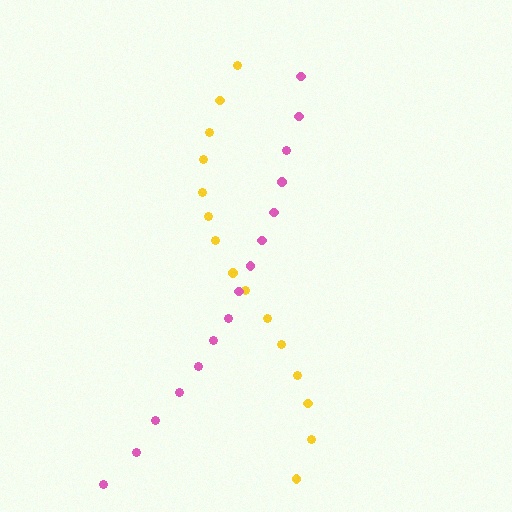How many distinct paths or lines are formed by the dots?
There are 2 distinct paths.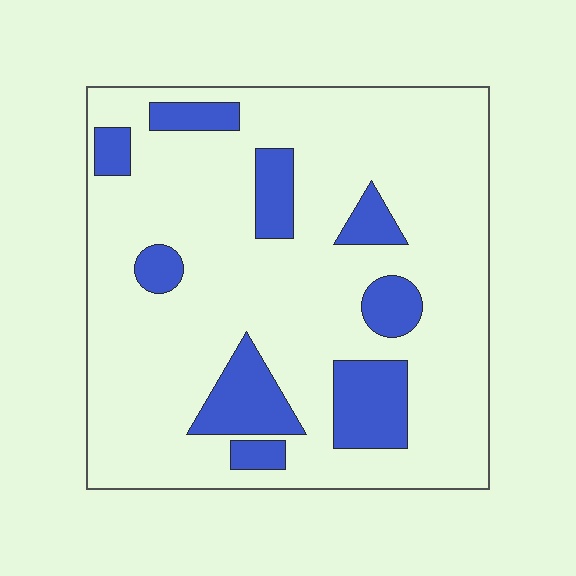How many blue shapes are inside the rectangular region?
9.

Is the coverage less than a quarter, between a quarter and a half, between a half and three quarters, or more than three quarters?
Less than a quarter.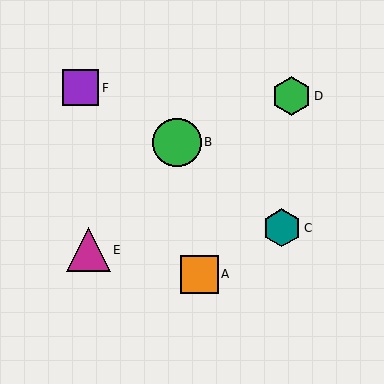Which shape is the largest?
The green circle (labeled B) is the largest.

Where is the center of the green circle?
The center of the green circle is at (177, 142).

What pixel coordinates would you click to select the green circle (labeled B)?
Click at (177, 142) to select the green circle B.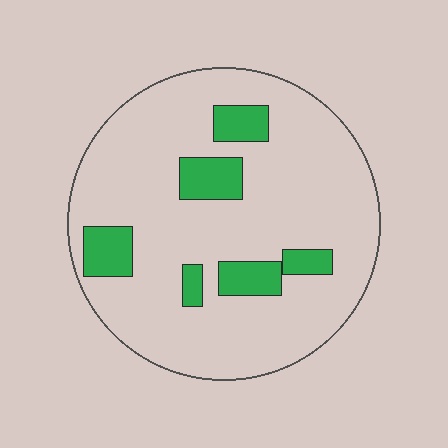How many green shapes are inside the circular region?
6.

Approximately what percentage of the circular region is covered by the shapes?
Approximately 15%.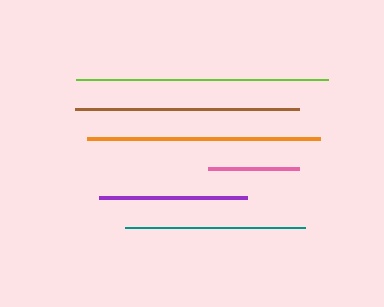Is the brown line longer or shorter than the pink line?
The brown line is longer than the pink line.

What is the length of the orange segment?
The orange segment is approximately 233 pixels long.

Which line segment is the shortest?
The pink line is the shortest at approximately 91 pixels.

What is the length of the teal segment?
The teal segment is approximately 180 pixels long.